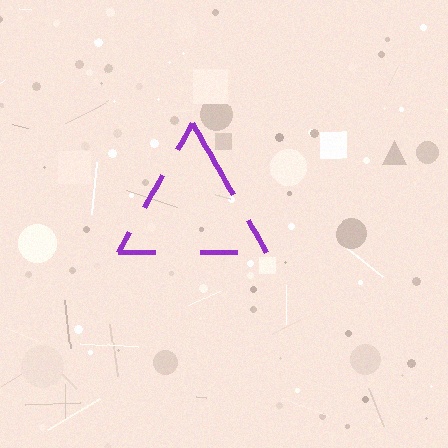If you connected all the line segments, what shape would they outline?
They would outline a triangle.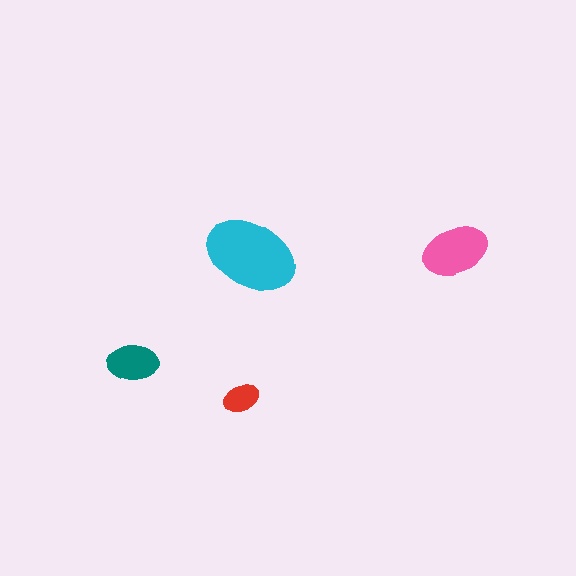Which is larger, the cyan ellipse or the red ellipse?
The cyan one.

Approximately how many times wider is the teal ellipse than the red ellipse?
About 1.5 times wider.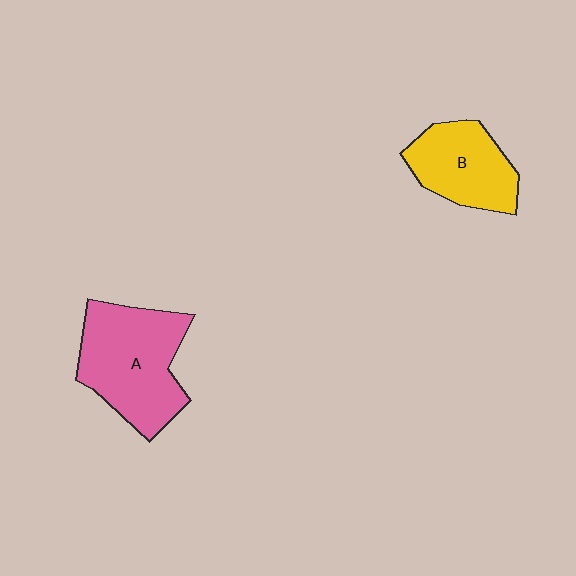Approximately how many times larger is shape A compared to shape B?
Approximately 1.4 times.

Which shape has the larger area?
Shape A (pink).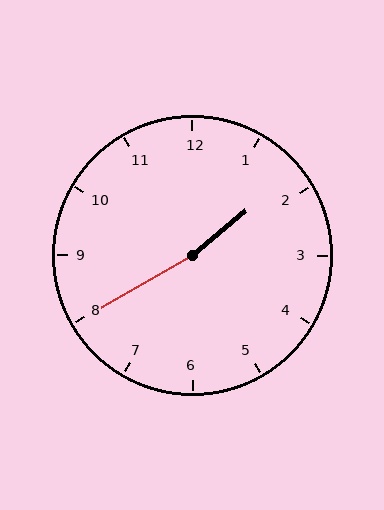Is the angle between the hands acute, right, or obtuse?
It is obtuse.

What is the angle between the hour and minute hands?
Approximately 170 degrees.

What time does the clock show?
1:40.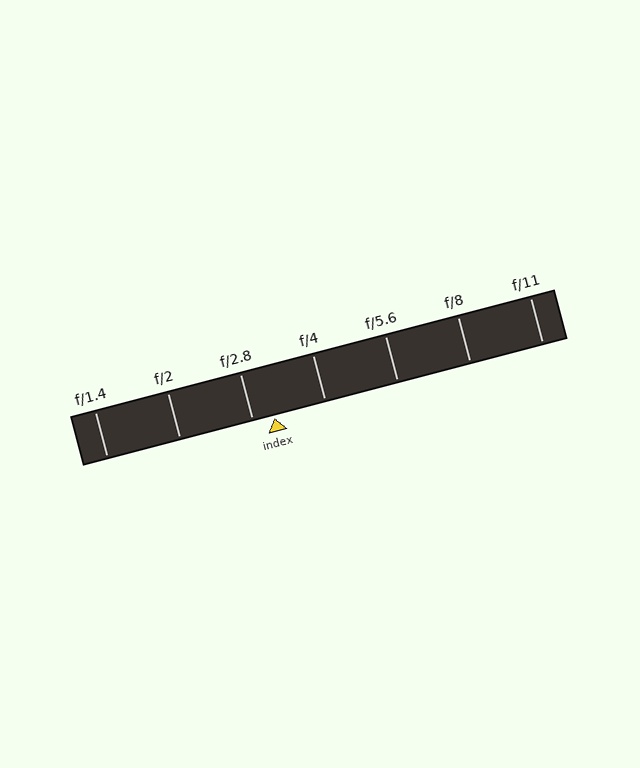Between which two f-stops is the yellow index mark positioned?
The index mark is between f/2.8 and f/4.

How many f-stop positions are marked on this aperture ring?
There are 7 f-stop positions marked.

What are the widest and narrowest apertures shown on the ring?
The widest aperture shown is f/1.4 and the narrowest is f/11.